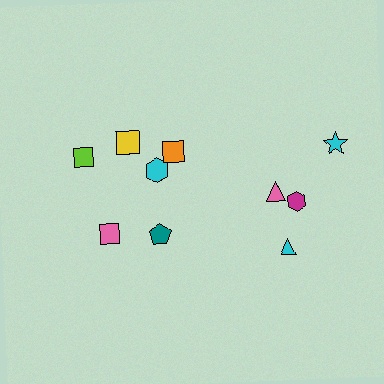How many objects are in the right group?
There are 4 objects.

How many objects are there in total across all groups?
There are 10 objects.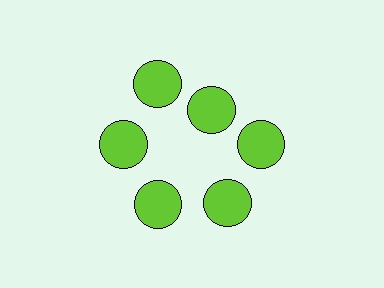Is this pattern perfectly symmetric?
No. The 6 lime circles are arranged in a ring, but one element near the 1 o'clock position is pulled inward toward the center, breaking the 6-fold rotational symmetry.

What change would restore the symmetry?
The symmetry would be restored by moving it outward, back onto the ring so that all 6 circles sit at equal angles and equal distance from the center.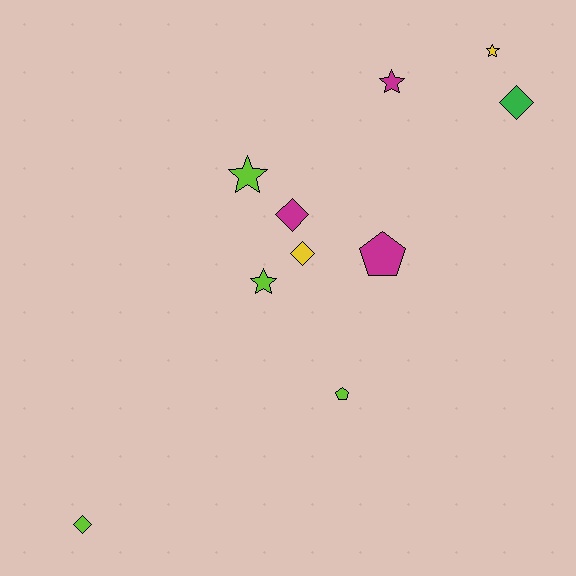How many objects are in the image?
There are 10 objects.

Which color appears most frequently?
Lime, with 4 objects.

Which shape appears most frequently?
Star, with 4 objects.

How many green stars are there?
There are no green stars.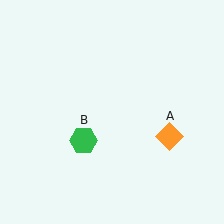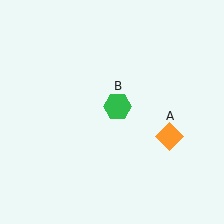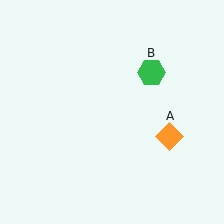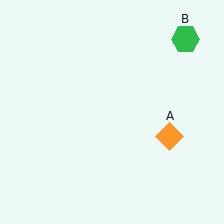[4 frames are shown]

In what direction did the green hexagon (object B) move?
The green hexagon (object B) moved up and to the right.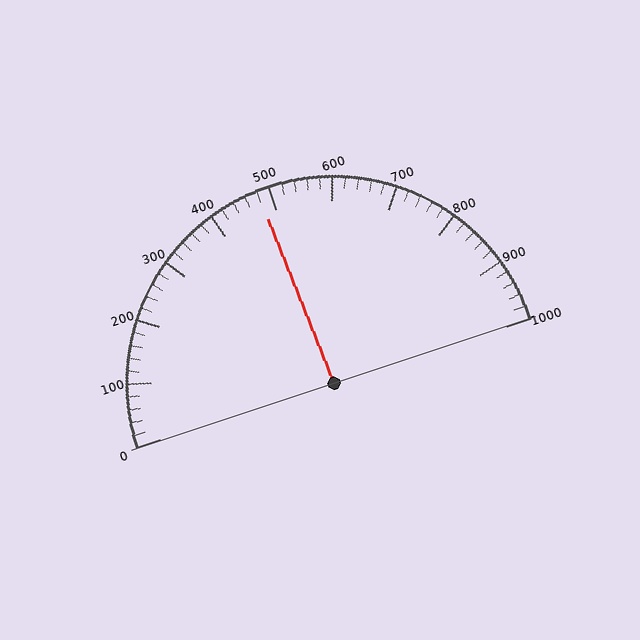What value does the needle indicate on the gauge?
The needle indicates approximately 480.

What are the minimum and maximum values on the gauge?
The gauge ranges from 0 to 1000.